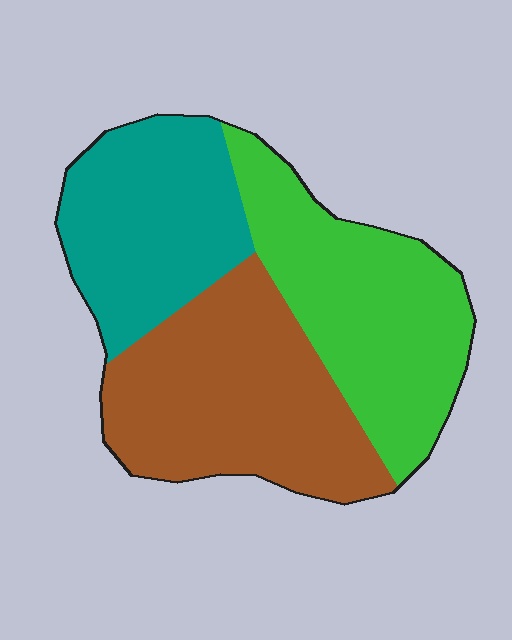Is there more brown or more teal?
Brown.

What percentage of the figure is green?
Green takes up about one third (1/3) of the figure.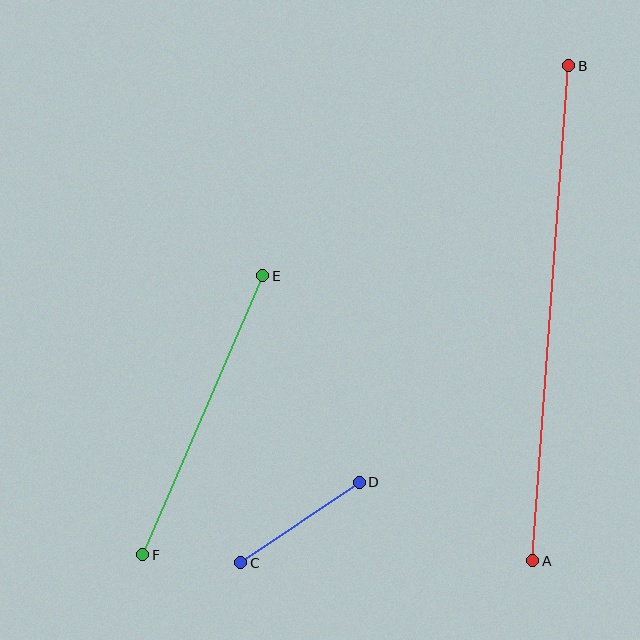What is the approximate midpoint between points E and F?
The midpoint is at approximately (203, 415) pixels.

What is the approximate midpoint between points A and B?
The midpoint is at approximately (551, 313) pixels.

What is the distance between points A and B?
The distance is approximately 496 pixels.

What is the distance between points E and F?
The distance is approximately 304 pixels.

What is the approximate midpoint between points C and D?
The midpoint is at approximately (300, 523) pixels.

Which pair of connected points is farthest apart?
Points A and B are farthest apart.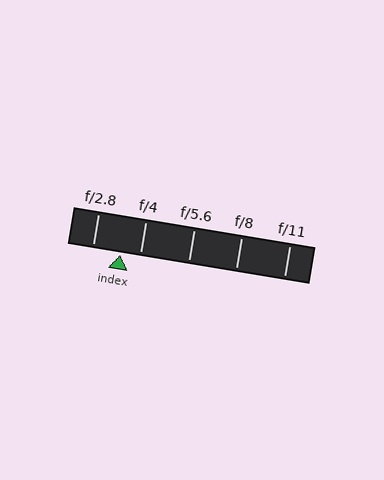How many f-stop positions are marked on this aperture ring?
There are 5 f-stop positions marked.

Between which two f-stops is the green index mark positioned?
The index mark is between f/2.8 and f/4.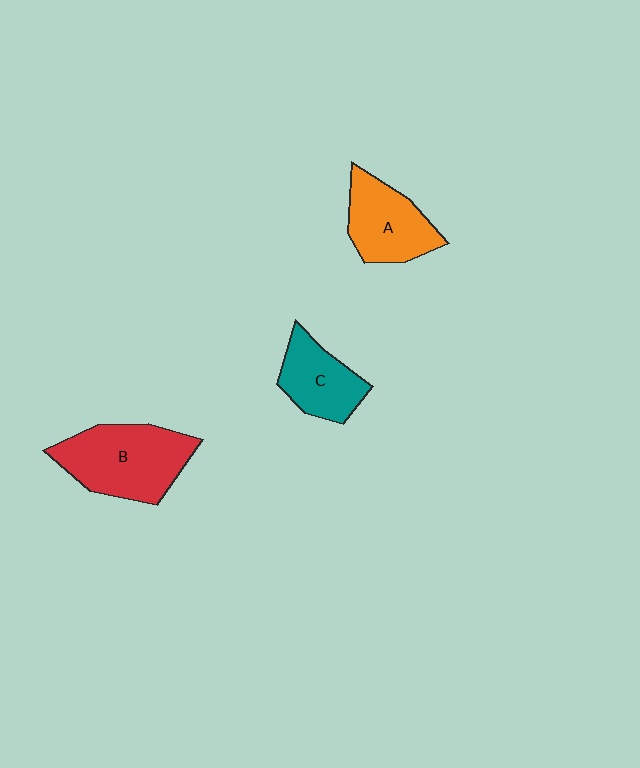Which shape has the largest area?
Shape B (red).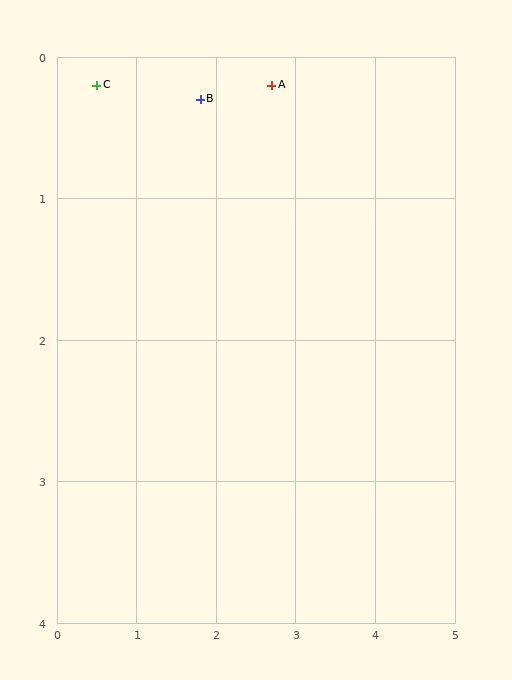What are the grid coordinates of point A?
Point A is at approximately (2.7, 0.2).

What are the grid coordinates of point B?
Point B is at approximately (1.8, 0.3).